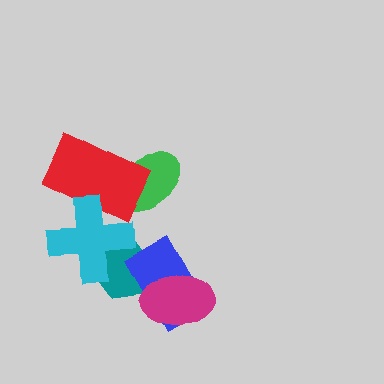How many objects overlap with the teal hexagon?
3 objects overlap with the teal hexagon.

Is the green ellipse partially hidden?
Yes, it is partially covered by another shape.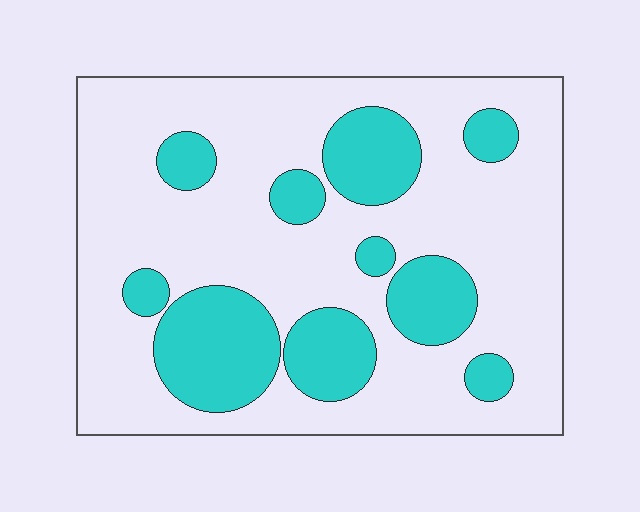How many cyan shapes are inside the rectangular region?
10.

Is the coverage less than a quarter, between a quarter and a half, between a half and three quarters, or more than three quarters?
Between a quarter and a half.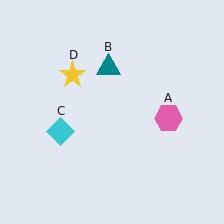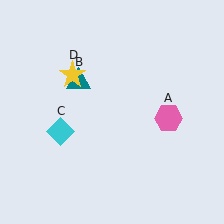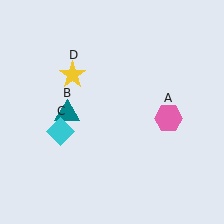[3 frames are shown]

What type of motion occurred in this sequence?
The teal triangle (object B) rotated counterclockwise around the center of the scene.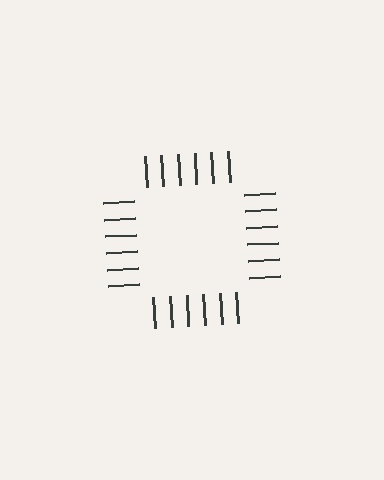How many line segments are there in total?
24 — 6 along each of the 4 edges.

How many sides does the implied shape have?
4 sides — the line-ends trace a square.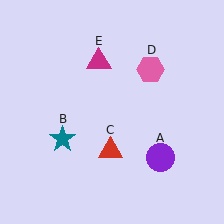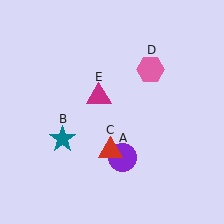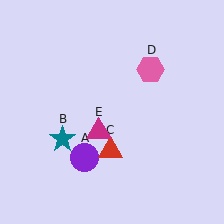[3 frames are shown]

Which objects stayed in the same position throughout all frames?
Teal star (object B) and red triangle (object C) and pink hexagon (object D) remained stationary.